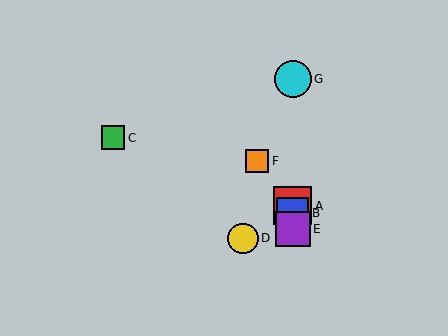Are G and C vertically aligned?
No, G is at x≈293 and C is at x≈113.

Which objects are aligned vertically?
Objects A, B, E, G are aligned vertically.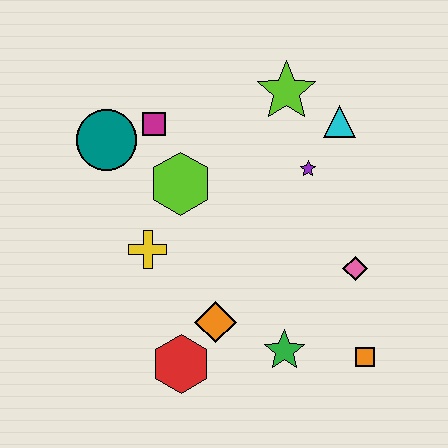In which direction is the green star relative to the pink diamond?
The green star is below the pink diamond.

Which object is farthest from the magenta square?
The orange square is farthest from the magenta square.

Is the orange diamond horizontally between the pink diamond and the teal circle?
Yes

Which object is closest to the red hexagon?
The orange diamond is closest to the red hexagon.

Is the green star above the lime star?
No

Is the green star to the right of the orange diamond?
Yes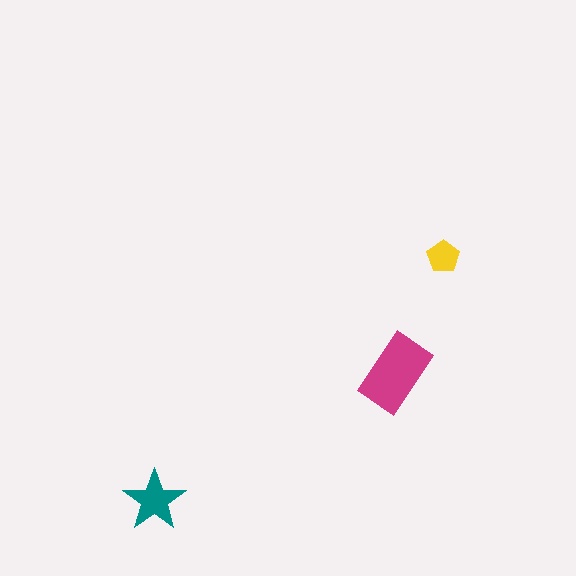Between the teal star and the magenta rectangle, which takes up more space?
The magenta rectangle.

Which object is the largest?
The magenta rectangle.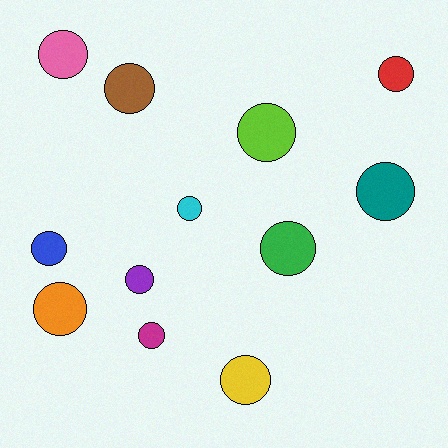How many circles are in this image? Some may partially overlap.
There are 12 circles.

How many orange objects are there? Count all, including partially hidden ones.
There is 1 orange object.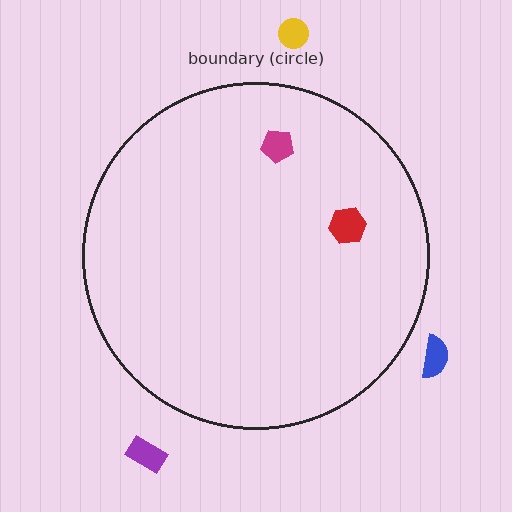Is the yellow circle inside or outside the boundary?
Outside.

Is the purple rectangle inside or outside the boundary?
Outside.